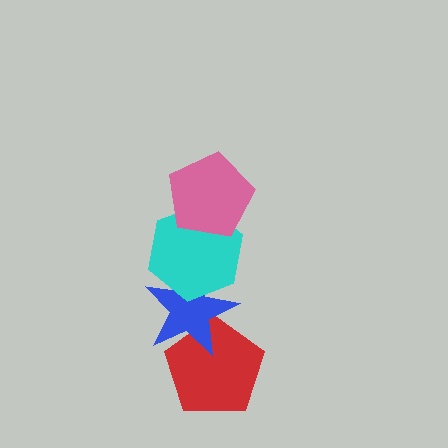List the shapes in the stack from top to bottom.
From top to bottom: the pink pentagon, the cyan hexagon, the blue star, the red pentagon.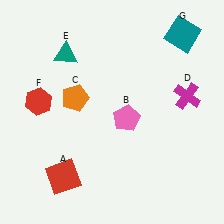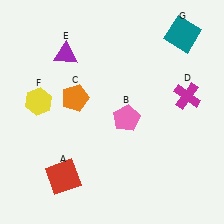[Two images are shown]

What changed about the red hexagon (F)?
In Image 1, F is red. In Image 2, it changed to yellow.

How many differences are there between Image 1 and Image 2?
There are 2 differences between the two images.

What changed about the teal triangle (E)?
In Image 1, E is teal. In Image 2, it changed to purple.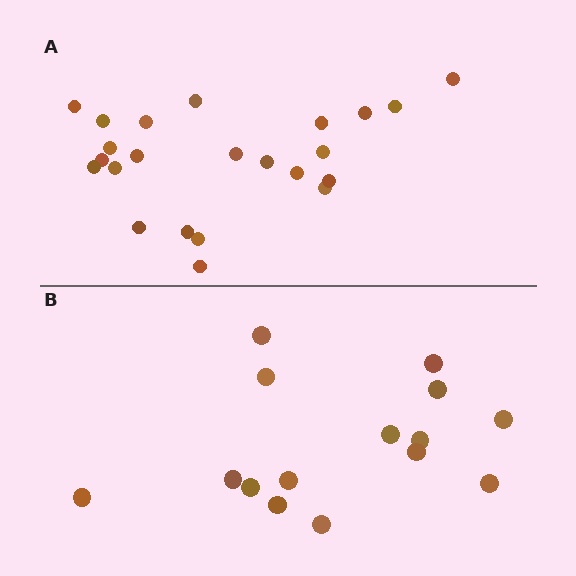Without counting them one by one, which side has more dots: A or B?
Region A (the top region) has more dots.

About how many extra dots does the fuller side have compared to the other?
Region A has roughly 8 or so more dots than region B.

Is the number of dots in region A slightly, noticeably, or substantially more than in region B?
Region A has substantially more. The ratio is roughly 1.5 to 1.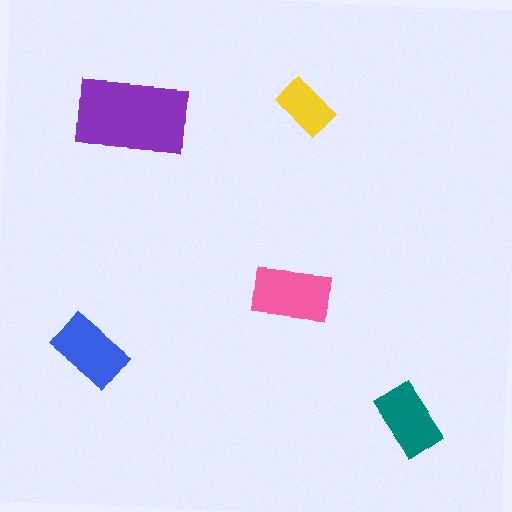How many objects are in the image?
There are 5 objects in the image.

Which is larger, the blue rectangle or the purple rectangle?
The purple one.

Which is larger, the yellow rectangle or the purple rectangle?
The purple one.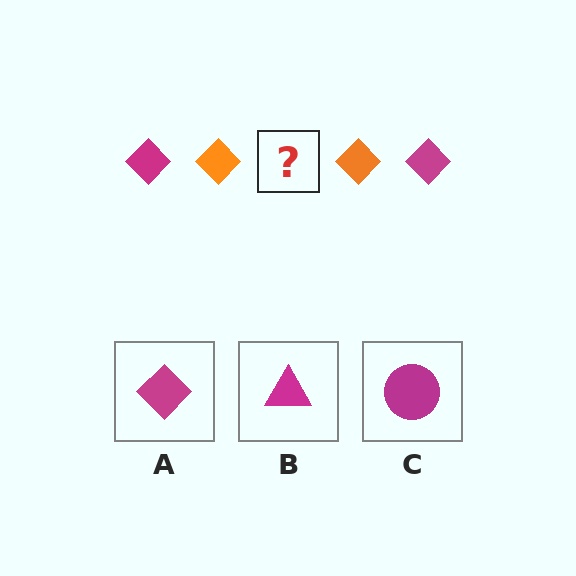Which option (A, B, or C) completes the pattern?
A.